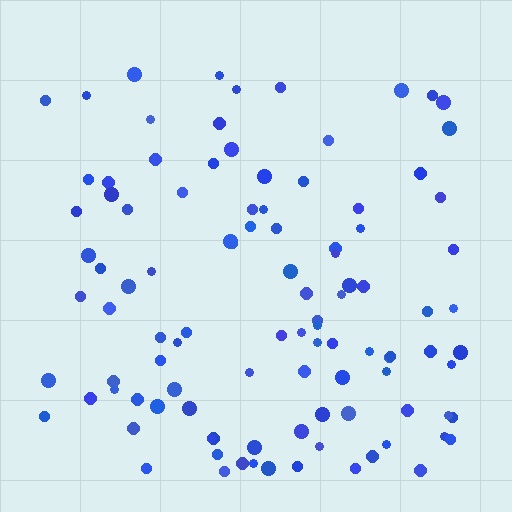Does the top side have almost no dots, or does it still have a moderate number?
Still a moderate number, just noticeably fewer than the bottom.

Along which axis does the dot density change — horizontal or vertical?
Vertical.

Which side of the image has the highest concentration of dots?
The bottom.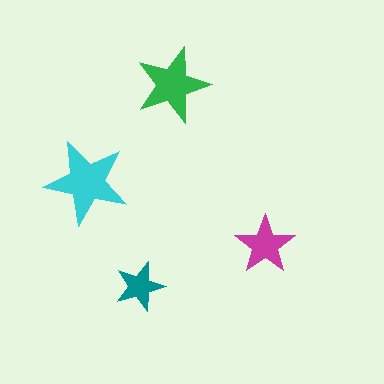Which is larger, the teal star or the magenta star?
The magenta one.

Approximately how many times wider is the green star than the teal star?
About 1.5 times wider.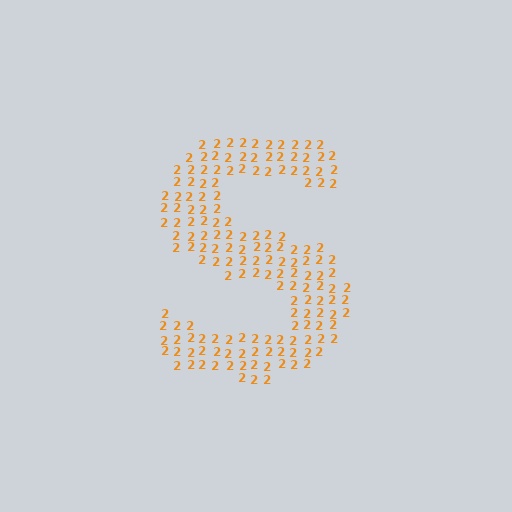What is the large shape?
The large shape is the letter S.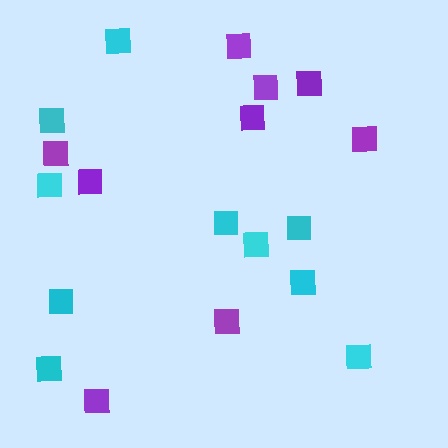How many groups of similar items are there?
There are 2 groups: one group of cyan squares (10) and one group of purple squares (9).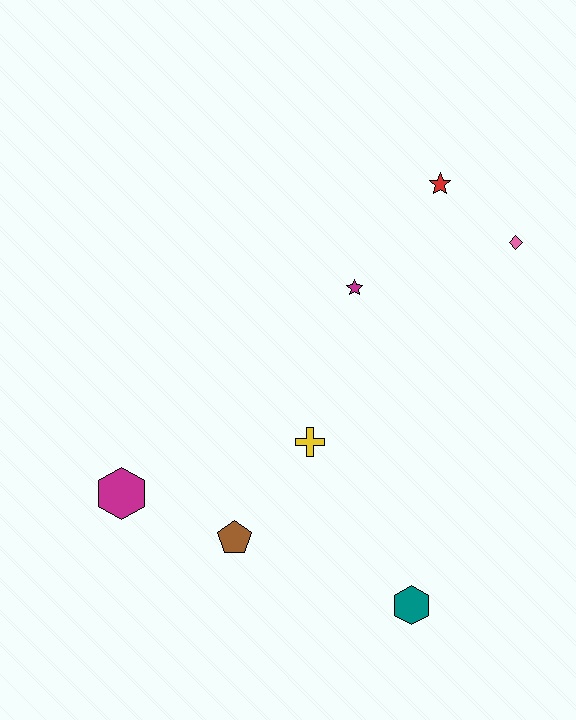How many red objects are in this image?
There is 1 red object.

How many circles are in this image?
There are no circles.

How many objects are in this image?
There are 7 objects.